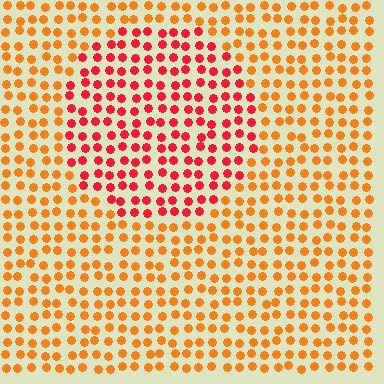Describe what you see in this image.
The image is filled with small orange elements in a uniform arrangement. A circle-shaped region is visible where the elements are tinted to a slightly different hue, forming a subtle color boundary.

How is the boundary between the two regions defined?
The boundary is defined purely by a slight shift in hue (about 36 degrees). Spacing, size, and orientation are identical on both sides.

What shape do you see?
I see a circle.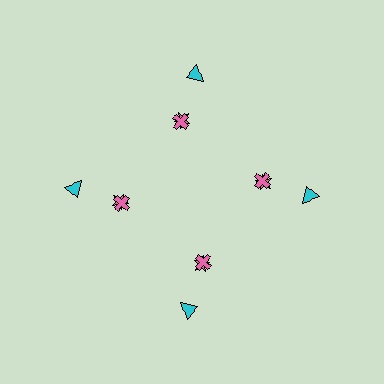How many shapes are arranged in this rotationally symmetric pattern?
There are 12 shapes, arranged in 4 groups of 3.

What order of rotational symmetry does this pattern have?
This pattern has 4-fold rotational symmetry.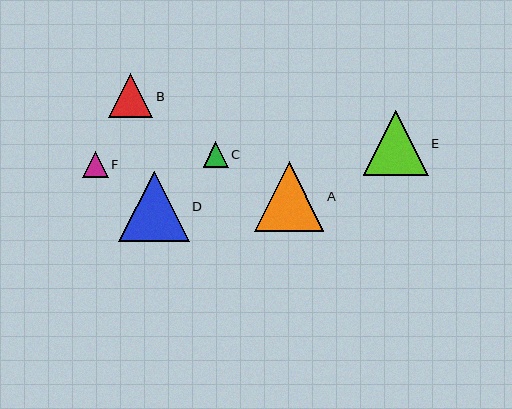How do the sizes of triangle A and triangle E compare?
Triangle A and triangle E are approximately the same size.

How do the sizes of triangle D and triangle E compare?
Triangle D and triangle E are approximately the same size.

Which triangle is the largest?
Triangle D is the largest with a size of approximately 70 pixels.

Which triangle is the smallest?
Triangle C is the smallest with a size of approximately 25 pixels.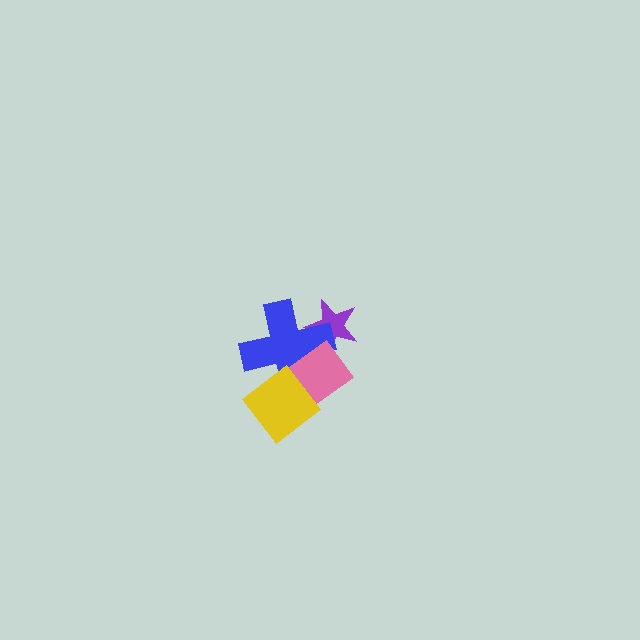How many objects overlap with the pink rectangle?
2 objects overlap with the pink rectangle.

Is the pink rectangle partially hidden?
Yes, it is partially covered by another shape.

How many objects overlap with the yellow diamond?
2 objects overlap with the yellow diamond.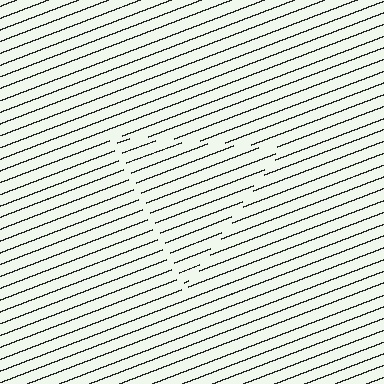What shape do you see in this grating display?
An illusory triangle. The interior of the shape contains the same grating, shifted by half a period — the contour is defined by the phase discontinuity where line-ends from the inner and outer gratings abut.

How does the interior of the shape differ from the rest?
The interior of the shape contains the same grating, shifted by half a period — the contour is defined by the phase discontinuity where line-ends from the inner and outer gratings abut.